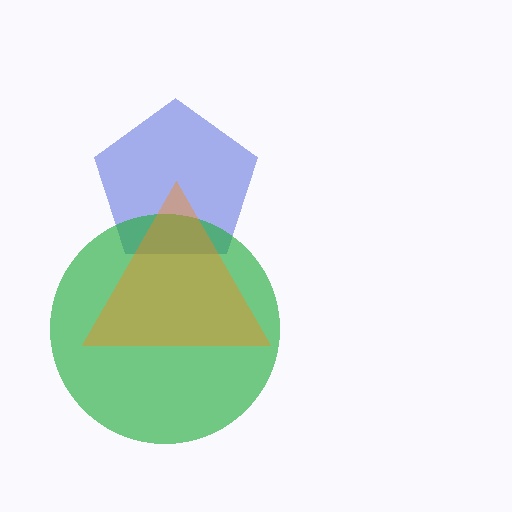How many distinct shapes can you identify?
There are 3 distinct shapes: a blue pentagon, a green circle, an orange triangle.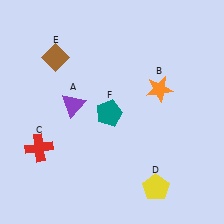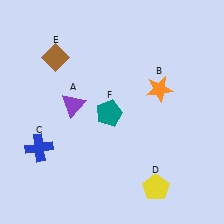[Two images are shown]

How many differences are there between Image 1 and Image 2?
There is 1 difference between the two images.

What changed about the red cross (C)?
In Image 1, C is red. In Image 2, it changed to blue.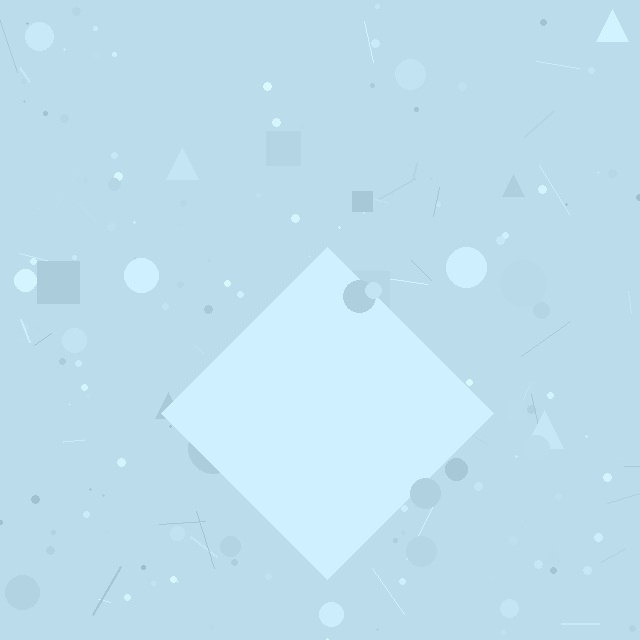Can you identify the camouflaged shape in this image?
The camouflaged shape is a diamond.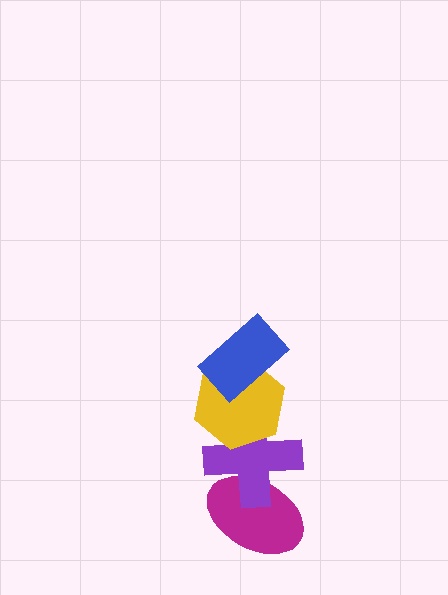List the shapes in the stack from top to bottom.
From top to bottom: the blue rectangle, the yellow hexagon, the purple cross, the magenta ellipse.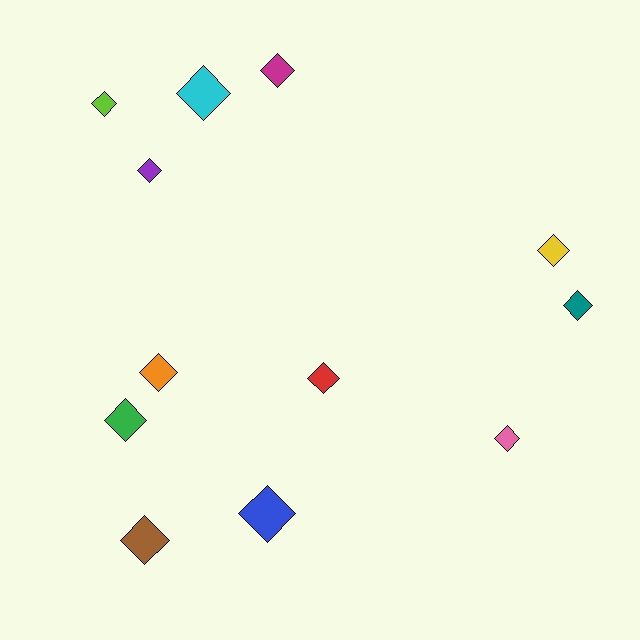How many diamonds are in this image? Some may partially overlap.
There are 12 diamonds.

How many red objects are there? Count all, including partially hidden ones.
There is 1 red object.